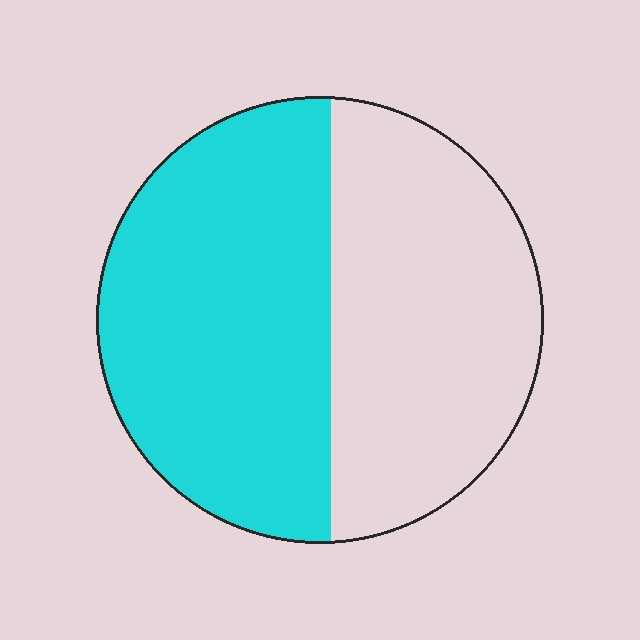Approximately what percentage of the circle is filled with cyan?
Approximately 55%.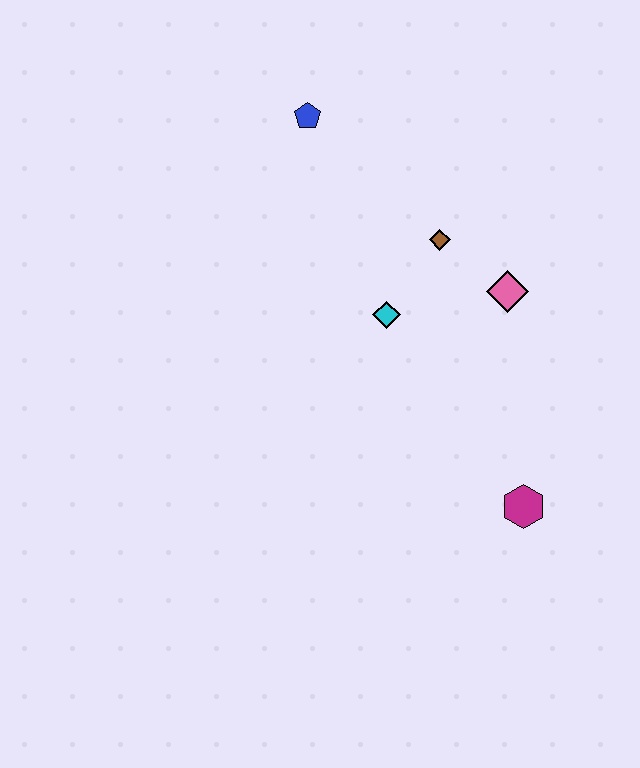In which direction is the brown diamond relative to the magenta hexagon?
The brown diamond is above the magenta hexagon.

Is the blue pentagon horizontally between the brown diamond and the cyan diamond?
No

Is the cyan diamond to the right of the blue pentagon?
Yes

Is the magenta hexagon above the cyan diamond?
No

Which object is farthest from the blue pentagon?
The magenta hexagon is farthest from the blue pentagon.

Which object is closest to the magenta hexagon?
The pink diamond is closest to the magenta hexagon.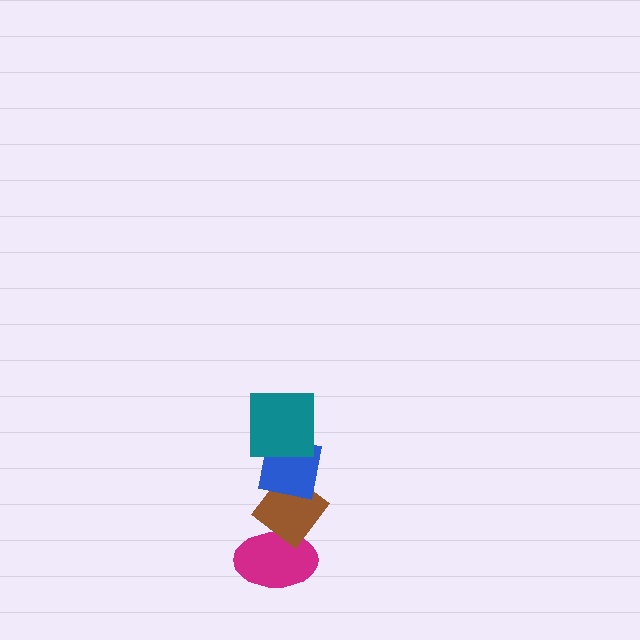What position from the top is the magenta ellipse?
The magenta ellipse is 4th from the top.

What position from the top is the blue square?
The blue square is 2nd from the top.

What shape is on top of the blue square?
The teal square is on top of the blue square.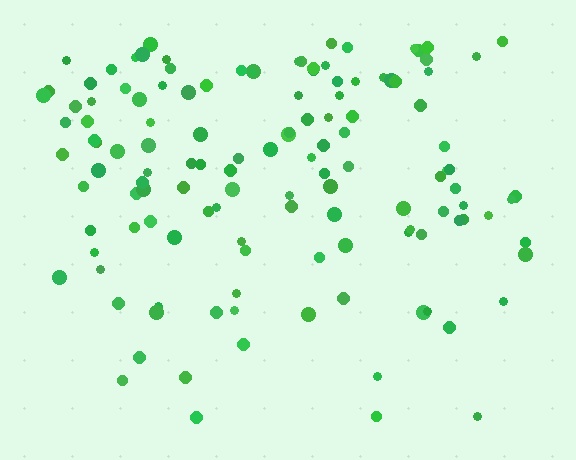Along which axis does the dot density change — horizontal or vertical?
Vertical.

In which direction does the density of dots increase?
From bottom to top, with the top side densest.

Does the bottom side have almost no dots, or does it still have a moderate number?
Still a moderate number, just noticeably fewer than the top.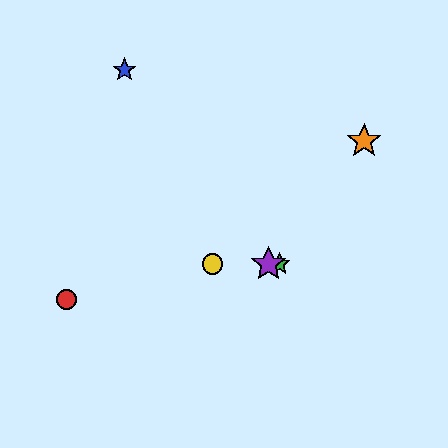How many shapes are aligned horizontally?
3 shapes (the green star, the yellow circle, the purple star) are aligned horizontally.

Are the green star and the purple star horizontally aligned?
Yes, both are at y≈264.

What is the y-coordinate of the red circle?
The red circle is at y≈300.